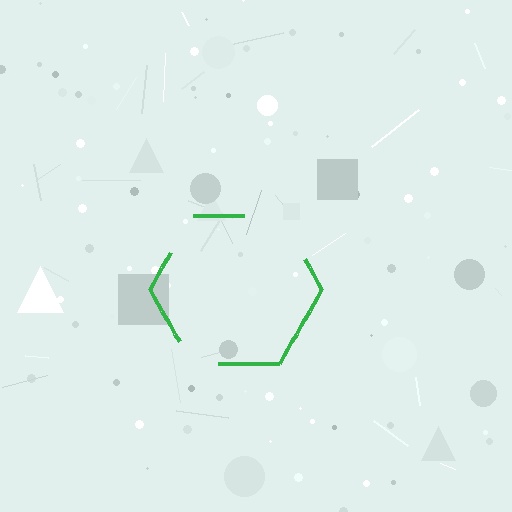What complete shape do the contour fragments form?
The contour fragments form a hexagon.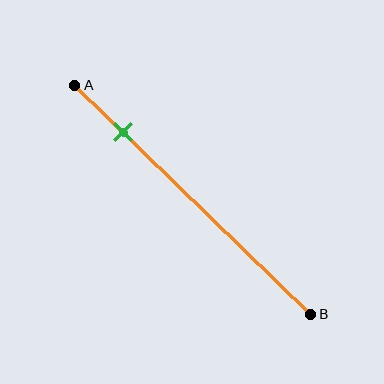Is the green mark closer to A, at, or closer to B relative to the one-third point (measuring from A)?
The green mark is closer to point A than the one-third point of segment AB.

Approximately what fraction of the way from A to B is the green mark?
The green mark is approximately 20% of the way from A to B.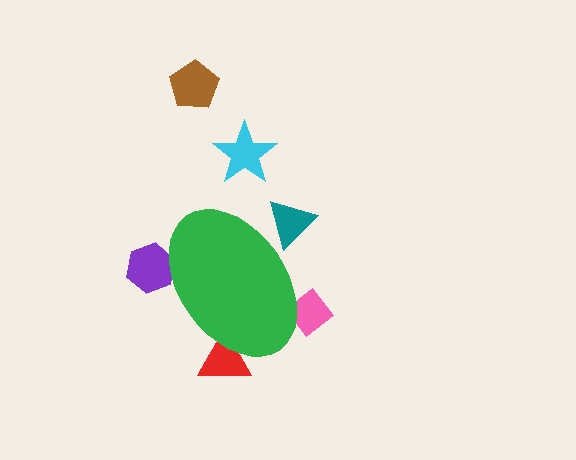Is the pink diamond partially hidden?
Yes, the pink diamond is partially hidden behind the green ellipse.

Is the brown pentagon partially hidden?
No, the brown pentagon is fully visible.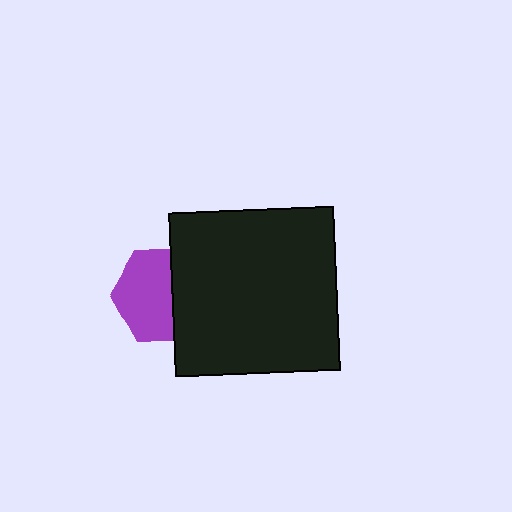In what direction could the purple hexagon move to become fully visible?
The purple hexagon could move left. That would shift it out from behind the black square entirely.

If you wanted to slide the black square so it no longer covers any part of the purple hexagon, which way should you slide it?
Slide it right — that is the most direct way to separate the two shapes.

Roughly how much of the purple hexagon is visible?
About half of it is visible (roughly 61%).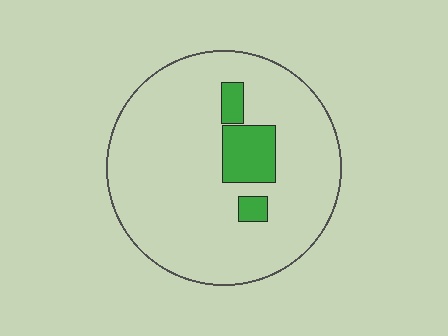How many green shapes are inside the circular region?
3.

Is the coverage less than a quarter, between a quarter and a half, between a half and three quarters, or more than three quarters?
Less than a quarter.